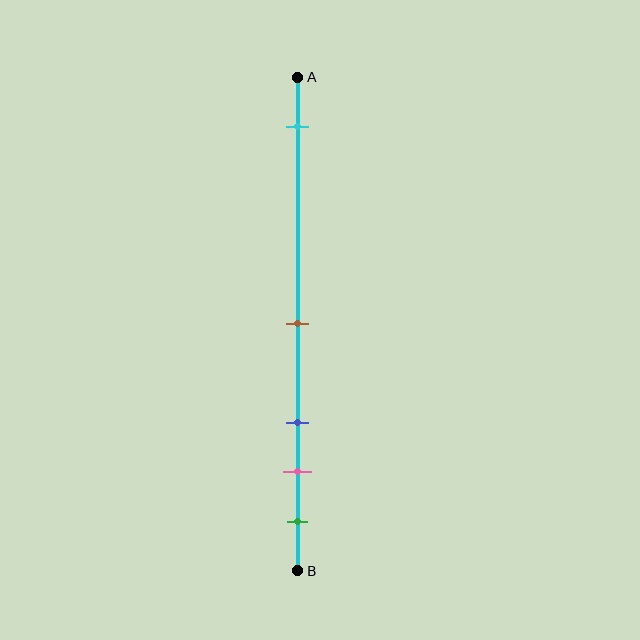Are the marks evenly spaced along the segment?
No, the marks are not evenly spaced.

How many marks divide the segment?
There are 5 marks dividing the segment.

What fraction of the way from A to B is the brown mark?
The brown mark is approximately 50% (0.5) of the way from A to B.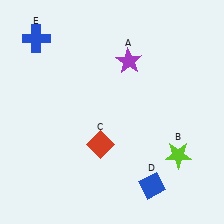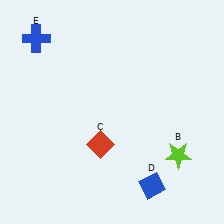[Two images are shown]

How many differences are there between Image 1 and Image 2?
There is 1 difference between the two images.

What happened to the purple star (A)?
The purple star (A) was removed in Image 2. It was in the top-right area of Image 1.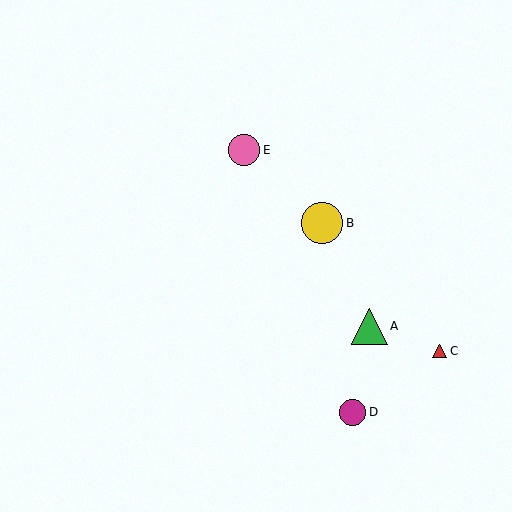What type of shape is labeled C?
Shape C is a red triangle.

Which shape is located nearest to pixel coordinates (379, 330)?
The green triangle (labeled A) at (370, 326) is nearest to that location.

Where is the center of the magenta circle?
The center of the magenta circle is at (353, 412).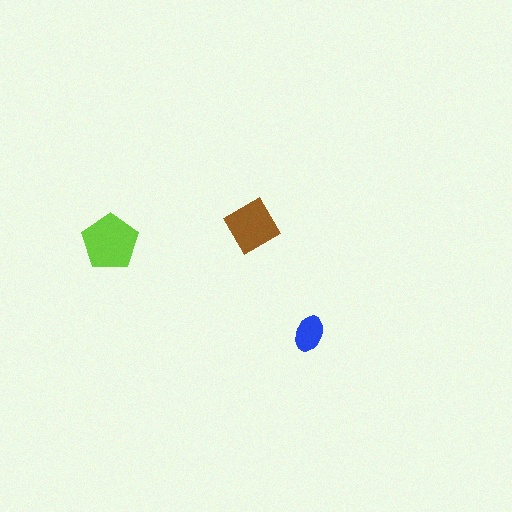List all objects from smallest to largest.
The blue ellipse, the brown square, the lime pentagon.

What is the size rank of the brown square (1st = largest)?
2nd.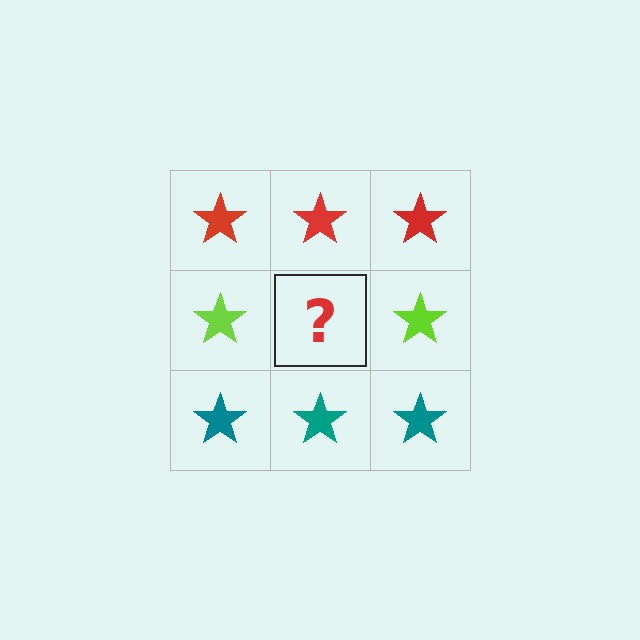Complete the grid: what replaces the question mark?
The question mark should be replaced with a lime star.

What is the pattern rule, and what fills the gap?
The rule is that each row has a consistent color. The gap should be filled with a lime star.